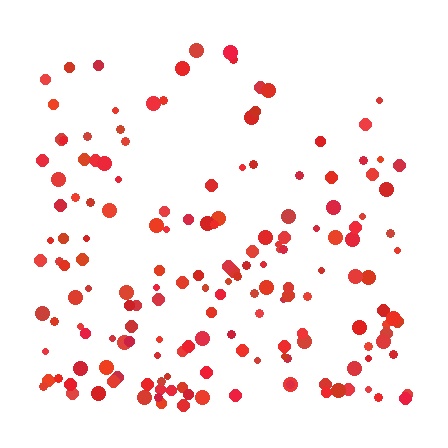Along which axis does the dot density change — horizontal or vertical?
Vertical.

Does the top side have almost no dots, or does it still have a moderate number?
Still a moderate number, just noticeably fewer than the bottom.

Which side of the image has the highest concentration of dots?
The bottom.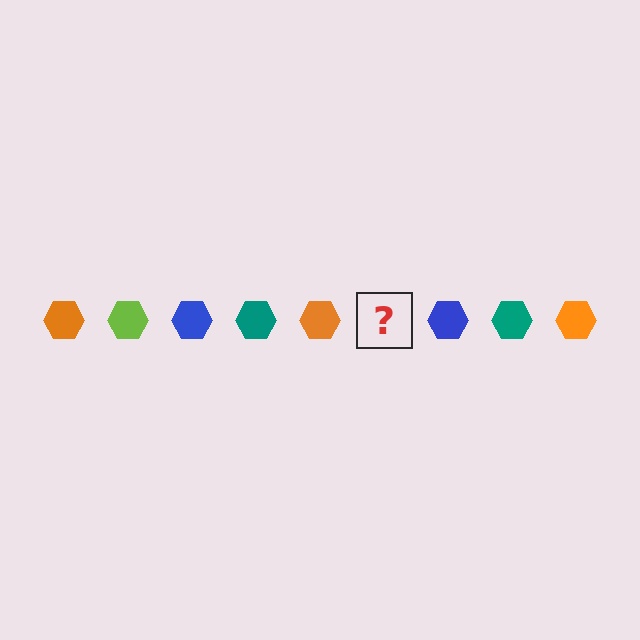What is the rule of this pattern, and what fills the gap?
The rule is that the pattern cycles through orange, lime, blue, teal hexagons. The gap should be filled with a lime hexagon.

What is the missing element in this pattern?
The missing element is a lime hexagon.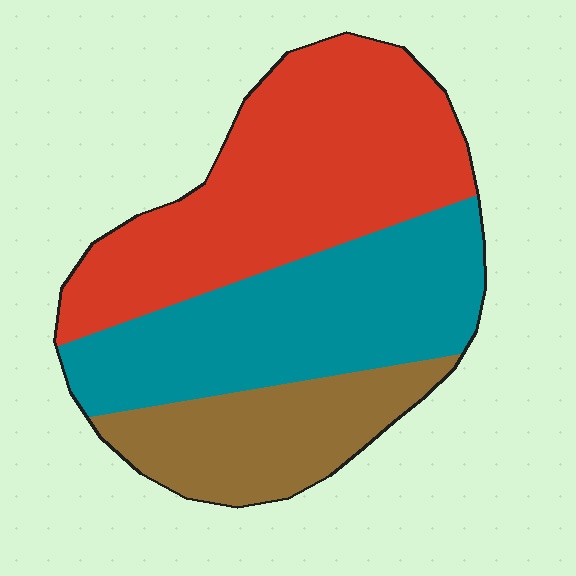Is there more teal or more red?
Red.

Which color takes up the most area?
Red, at roughly 45%.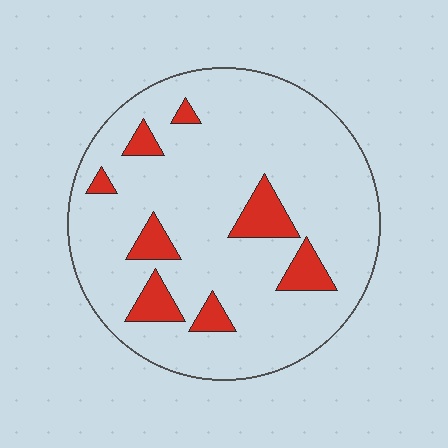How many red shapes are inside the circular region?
8.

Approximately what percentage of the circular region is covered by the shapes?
Approximately 15%.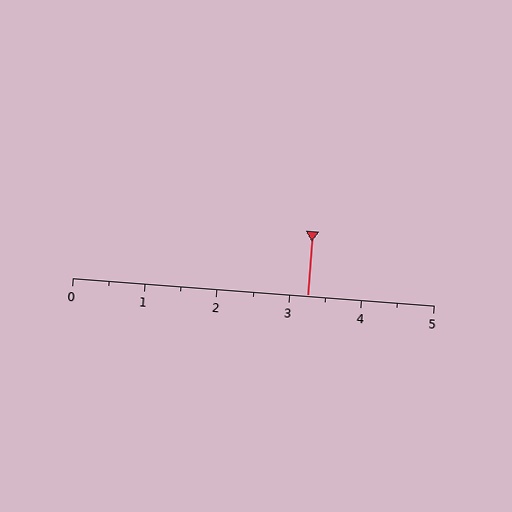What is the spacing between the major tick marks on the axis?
The major ticks are spaced 1 apart.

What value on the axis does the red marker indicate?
The marker indicates approximately 3.2.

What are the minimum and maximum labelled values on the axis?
The axis runs from 0 to 5.